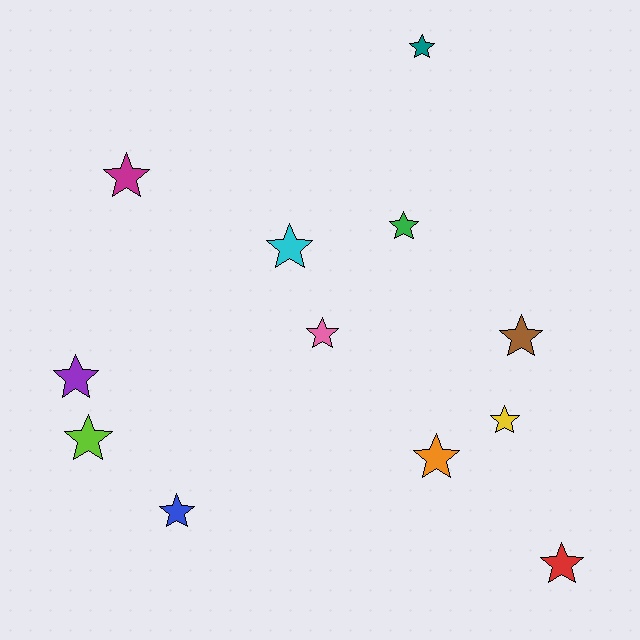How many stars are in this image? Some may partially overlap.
There are 12 stars.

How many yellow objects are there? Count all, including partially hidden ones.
There is 1 yellow object.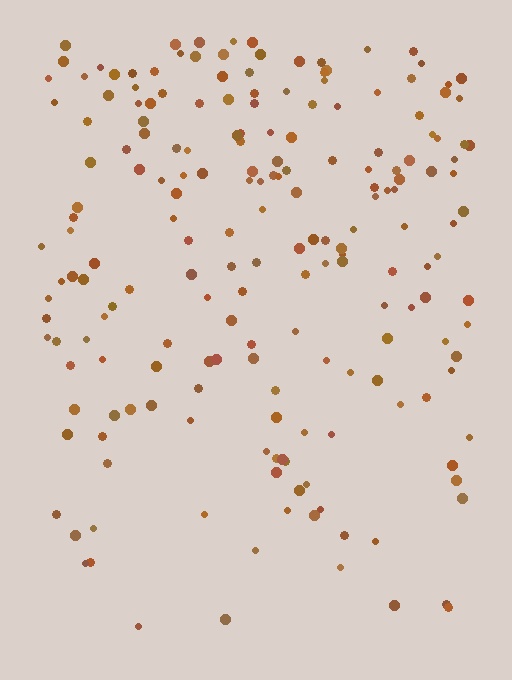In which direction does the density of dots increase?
From bottom to top, with the top side densest.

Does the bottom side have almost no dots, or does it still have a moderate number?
Still a moderate number, just noticeably fewer than the top.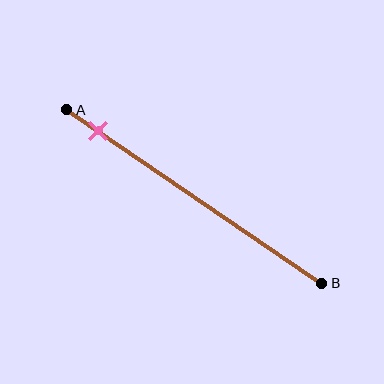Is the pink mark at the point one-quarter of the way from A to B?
No, the mark is at about 10% from A, not at the 25% one-quarter point.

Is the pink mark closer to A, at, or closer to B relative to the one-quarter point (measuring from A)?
The pink mark is closer to point A than the one-quarter point of segment AB.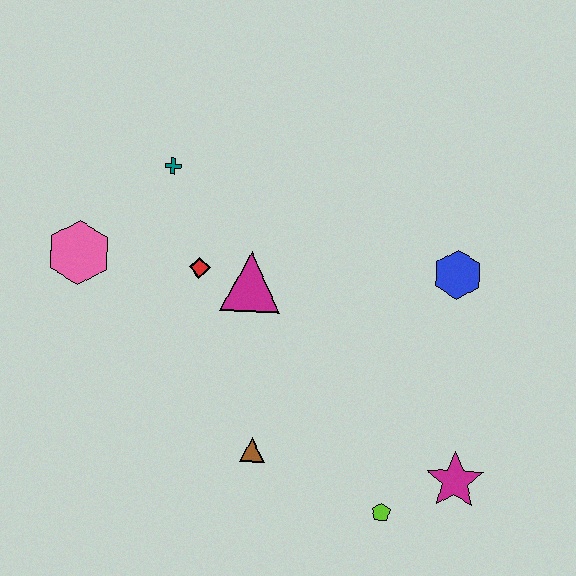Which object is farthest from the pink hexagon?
The magenta star is farthest from the pink hexagon.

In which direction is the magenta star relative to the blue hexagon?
The magenta star is below the blue hexagon.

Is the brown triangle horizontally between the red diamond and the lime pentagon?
Yes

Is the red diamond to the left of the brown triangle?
Yes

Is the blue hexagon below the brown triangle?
No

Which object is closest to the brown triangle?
The lime pentagon is closest to the brown triangle.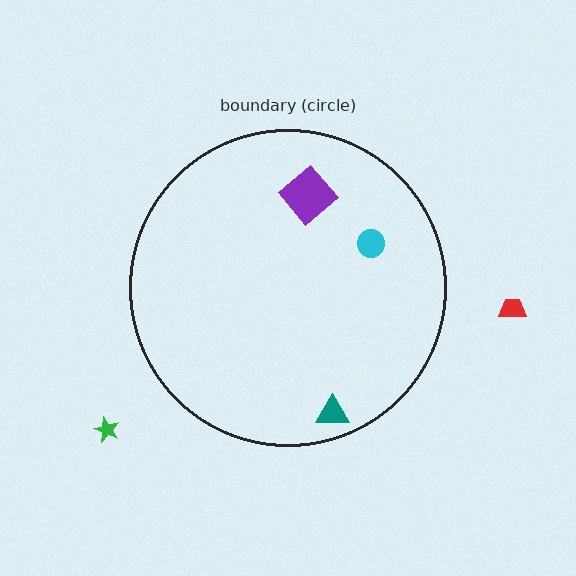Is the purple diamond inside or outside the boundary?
Inside.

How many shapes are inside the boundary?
3 inside, 2 outside.